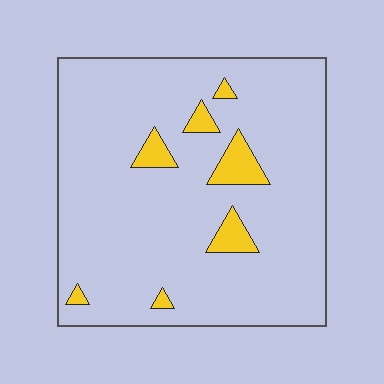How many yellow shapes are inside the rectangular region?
7.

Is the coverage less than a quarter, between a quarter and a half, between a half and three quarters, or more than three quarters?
Less than a quarter.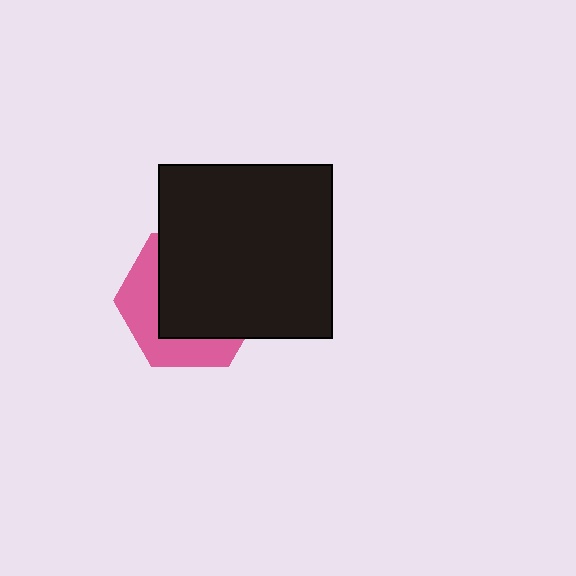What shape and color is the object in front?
The object in front is a black square.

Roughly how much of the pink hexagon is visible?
A small part of it is visible (roughly 36%).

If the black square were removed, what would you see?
You would see the complete pink hexagon.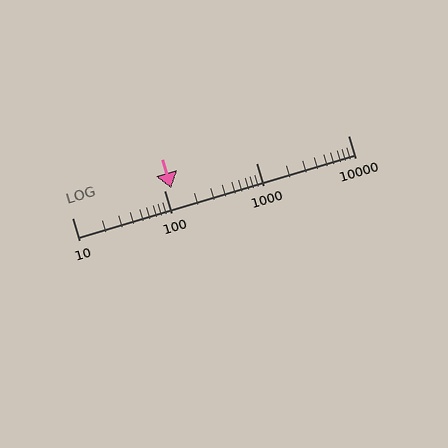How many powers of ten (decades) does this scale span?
The scale spans 3 decades, from 10 to 10000.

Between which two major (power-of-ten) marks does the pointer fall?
The pointer is between 100 and 1000.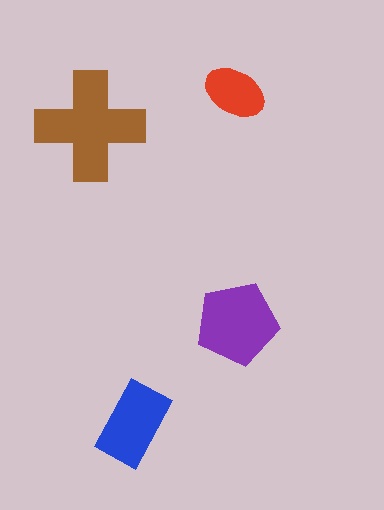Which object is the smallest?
The red ellipse.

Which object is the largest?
The brown cross.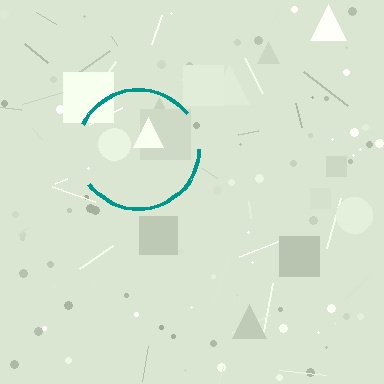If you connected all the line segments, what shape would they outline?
They would outline a circle.